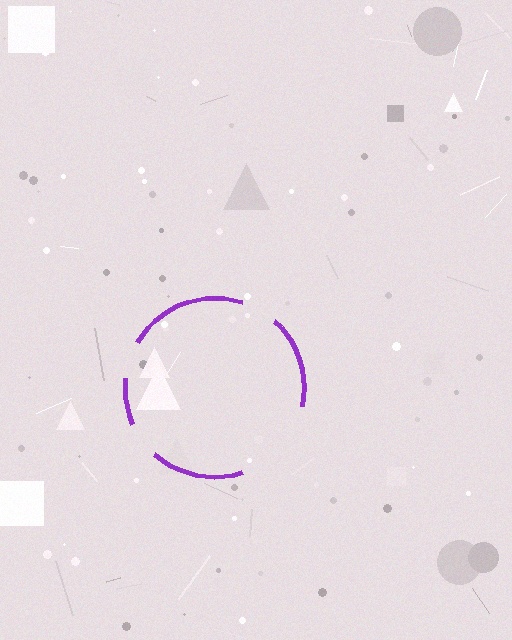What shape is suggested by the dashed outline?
The dashed outline suggests a circle.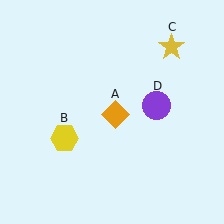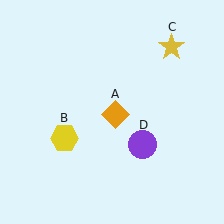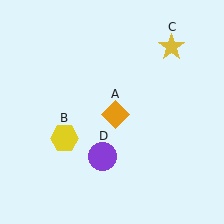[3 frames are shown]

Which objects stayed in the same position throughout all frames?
Orange diamond (object A) and yellow hexagon (object B) and yellow star (object C) remained stationary.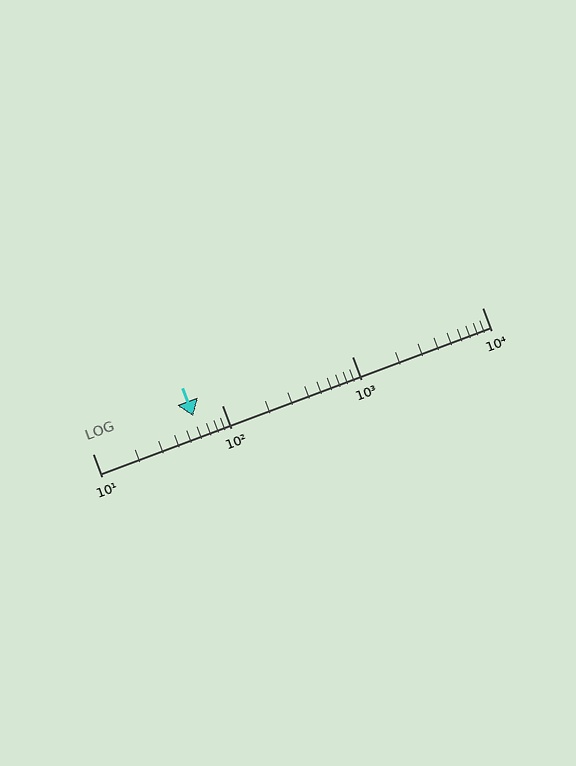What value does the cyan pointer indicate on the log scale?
The pointer indicates approximately 60.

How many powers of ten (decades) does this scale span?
The scale spans 3 decades, from 10 to 10000.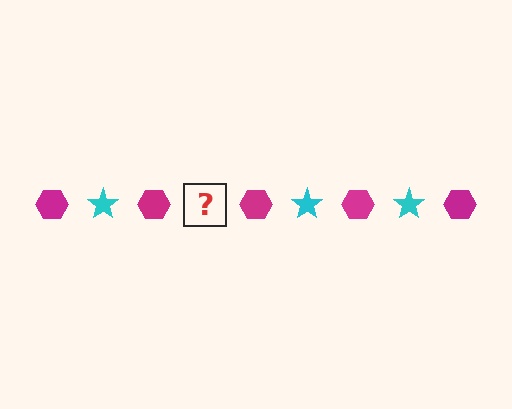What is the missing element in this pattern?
The missing element is a cyan star.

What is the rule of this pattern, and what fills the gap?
The rule is that the pattern alternates between magenta hexagon and cyan star. The gap should be filled with a cyan star.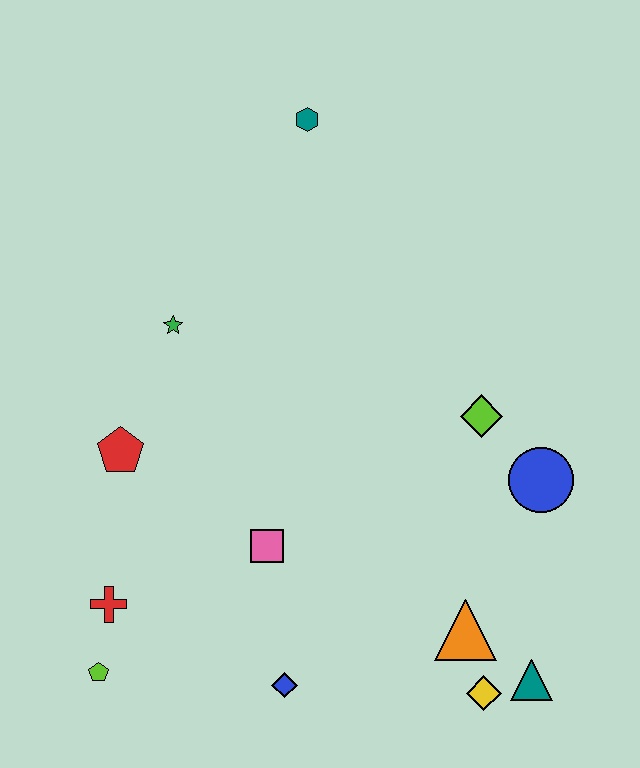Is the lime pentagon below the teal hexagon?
Yes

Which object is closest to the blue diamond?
The pink square is closest to the blue diamond.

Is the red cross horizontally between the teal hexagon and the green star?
No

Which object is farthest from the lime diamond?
The lime pentagon is farthest from the lime diamond.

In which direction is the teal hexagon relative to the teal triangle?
The teal hexagon is above the teal triangle.